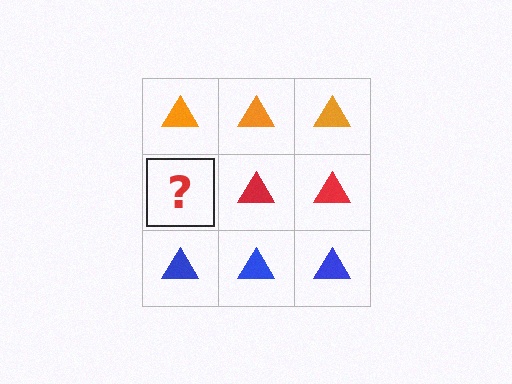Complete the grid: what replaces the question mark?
The question mark should be replaced with a red triangle.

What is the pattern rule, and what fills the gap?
The rule is that each row has a consistent color. The gap should be filled with a red triangle.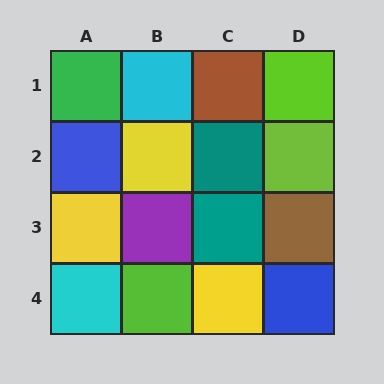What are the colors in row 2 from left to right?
Blue, yellow, teal, lime.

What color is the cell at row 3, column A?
Yellow.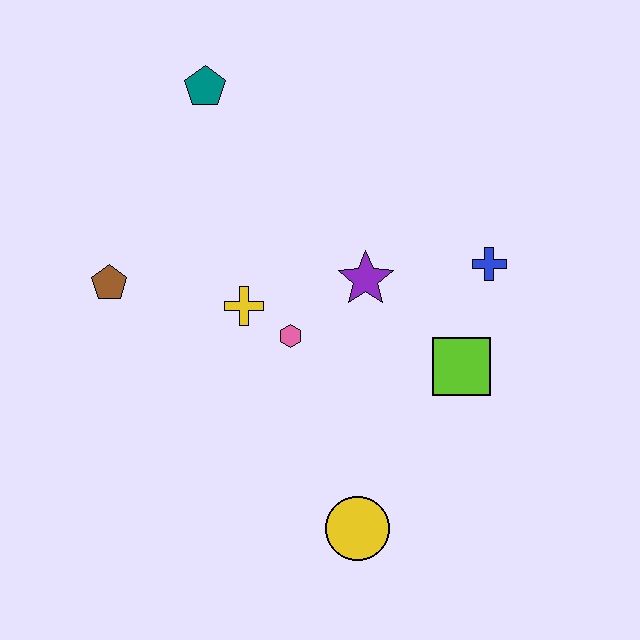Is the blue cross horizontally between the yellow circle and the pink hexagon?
No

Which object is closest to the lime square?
The blue cross is closest to the lime square.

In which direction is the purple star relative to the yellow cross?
The purple star is to the right of the yellow cross.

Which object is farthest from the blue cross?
The brown pentagon is farthest from the blue cross.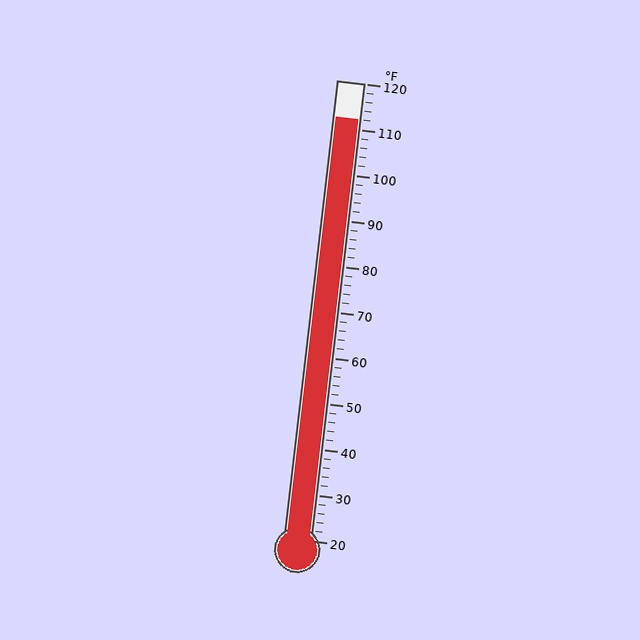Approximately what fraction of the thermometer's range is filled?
The thermometer is filled to approximately 90% of its range.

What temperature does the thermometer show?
The thermometer shows approximately 112°F.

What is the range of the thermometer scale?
The thermometer scale ranges from 20°F to 120°F.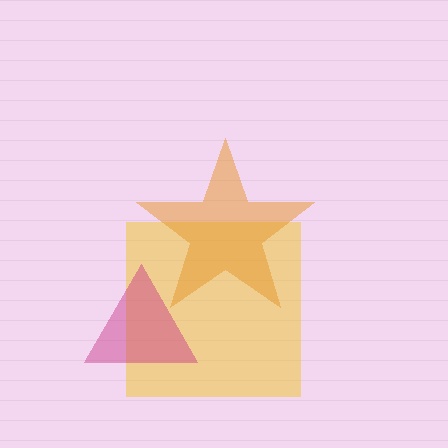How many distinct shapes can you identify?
There are 3 distinct shapes: a yellow square, an orange star, a magenta triangle.